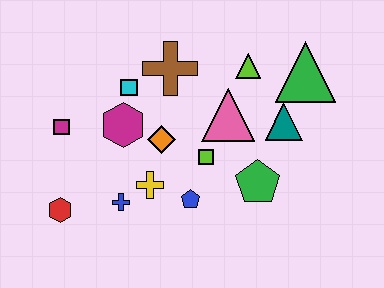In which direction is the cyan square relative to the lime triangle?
The cyan square is to the left of the lime triangle.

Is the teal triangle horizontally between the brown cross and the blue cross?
No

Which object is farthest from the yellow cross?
The green triangle is farthest from the yellow cross.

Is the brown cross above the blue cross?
Yes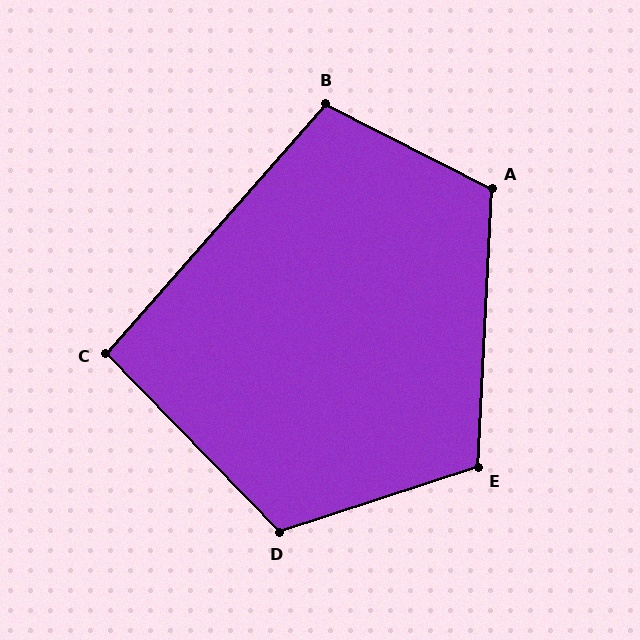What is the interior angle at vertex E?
Approximately 111 degrees (obtuse).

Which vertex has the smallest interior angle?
C, at approximately 95 degrees.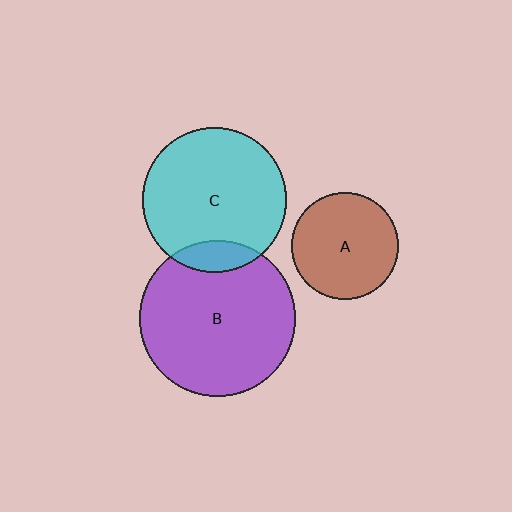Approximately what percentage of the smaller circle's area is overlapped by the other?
Approximately 15%.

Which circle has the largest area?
Circle B (purple).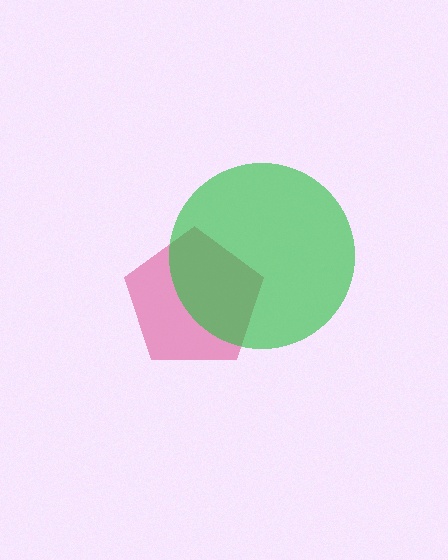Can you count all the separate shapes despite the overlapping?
Yes, there are 2 separate shapes.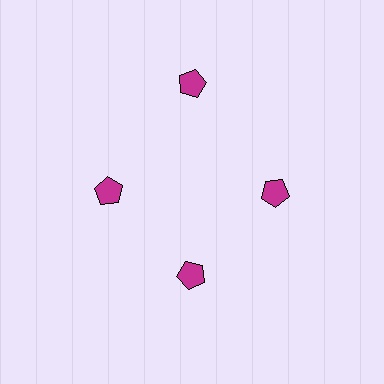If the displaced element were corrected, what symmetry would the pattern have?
It would have 4-fold rotational symmetry — the pattern would map onto itself every 90 degrees.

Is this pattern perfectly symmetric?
No. The 4 magenta pentagons are arranged in a ring, but one element near the 12 o'clock position is pushed outward from the center, breaking the 4-fold rotational symmetry.